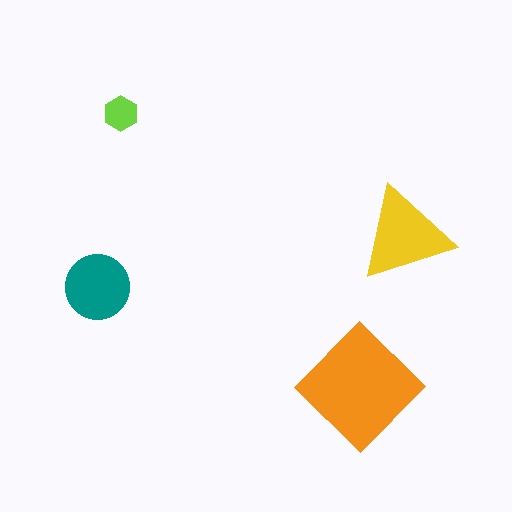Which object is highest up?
The lime hexagon is topmost.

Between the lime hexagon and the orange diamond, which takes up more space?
The orange diamond.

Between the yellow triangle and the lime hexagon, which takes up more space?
The yellow triangle.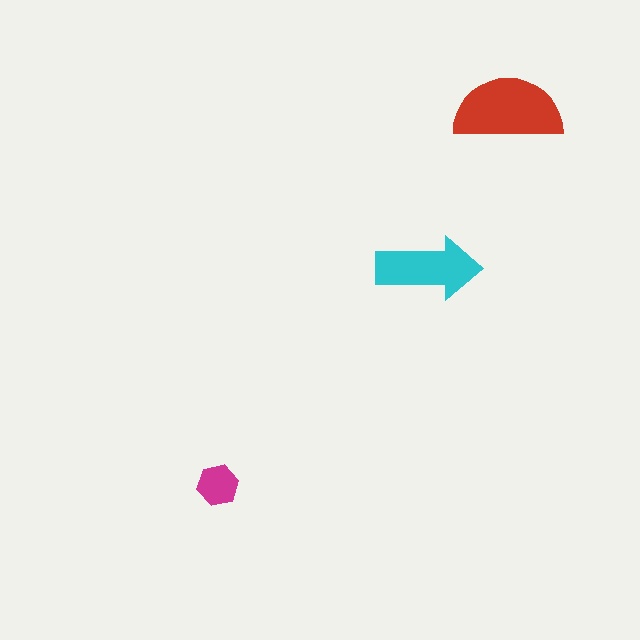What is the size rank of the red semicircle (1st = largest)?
1st.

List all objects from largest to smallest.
The red semicircle, the cyan arrow, the magenta hexagon.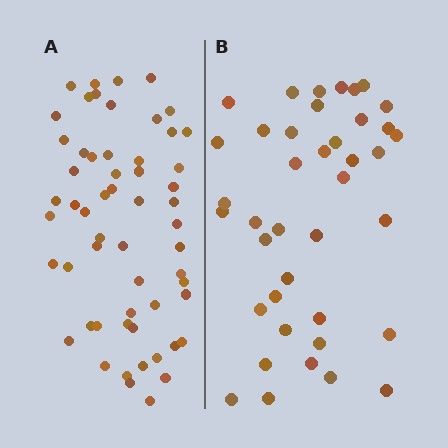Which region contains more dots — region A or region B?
Region A (the left region) has more dots.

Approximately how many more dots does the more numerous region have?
Region A has approximately 15 more dots than region B.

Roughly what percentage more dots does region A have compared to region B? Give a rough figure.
About 40% more.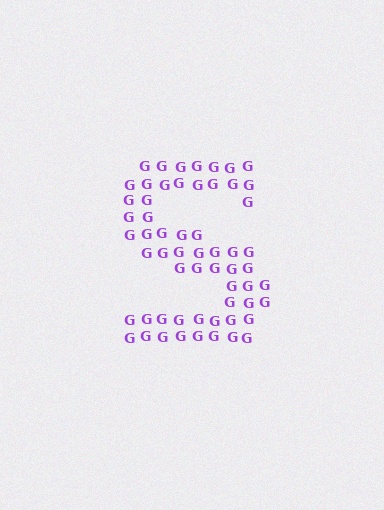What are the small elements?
The small elements are letter G's.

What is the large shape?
The large shape is the letter S.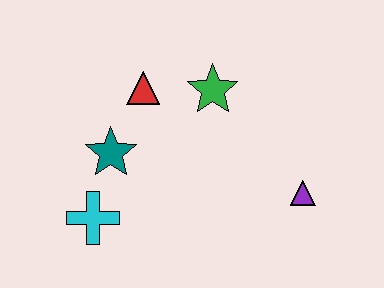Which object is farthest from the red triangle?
The purple triangle is farthest from the red triangle.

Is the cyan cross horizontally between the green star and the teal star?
No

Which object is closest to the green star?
The red triangle is closest to the green star.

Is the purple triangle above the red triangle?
No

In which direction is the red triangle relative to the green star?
The red triangle is to the left of the green star.